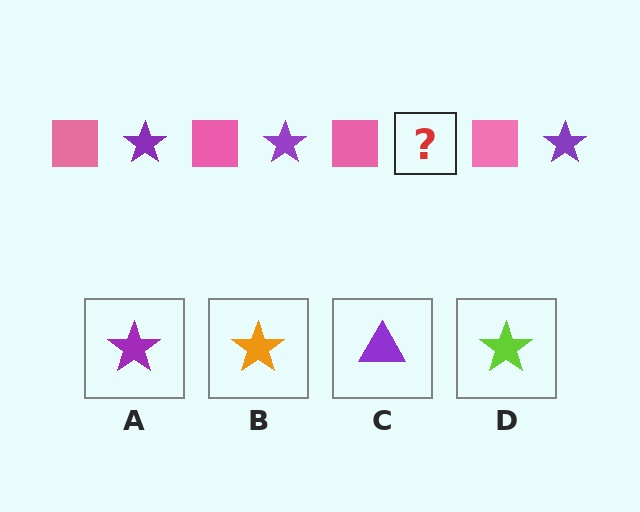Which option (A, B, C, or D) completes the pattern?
A.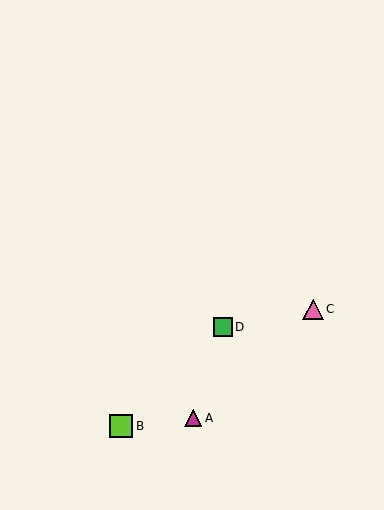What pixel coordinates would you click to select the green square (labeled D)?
Click at (223, 327) to select the green square D.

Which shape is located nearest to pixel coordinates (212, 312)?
The green square (labeled D) at (223, 327) is nearest to that location.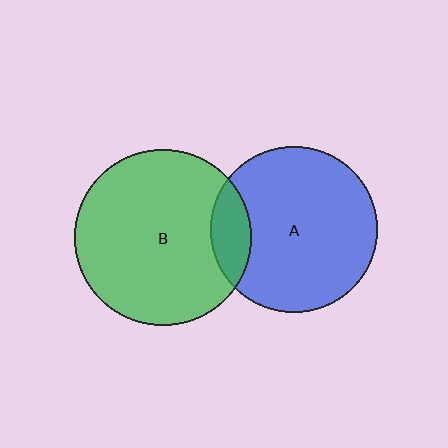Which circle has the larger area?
Circle B (green).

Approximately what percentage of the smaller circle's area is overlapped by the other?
Approximately 15%.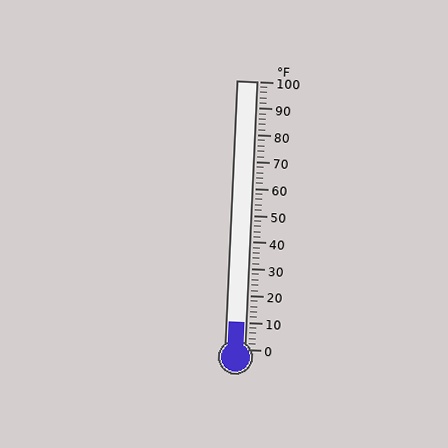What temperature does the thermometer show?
The thermometer shows approximately 10°F.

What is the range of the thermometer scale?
The thermometer scale ranges from 0°F to 100°F.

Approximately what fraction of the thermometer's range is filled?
The thermometer is filled to approximately 10% of its range.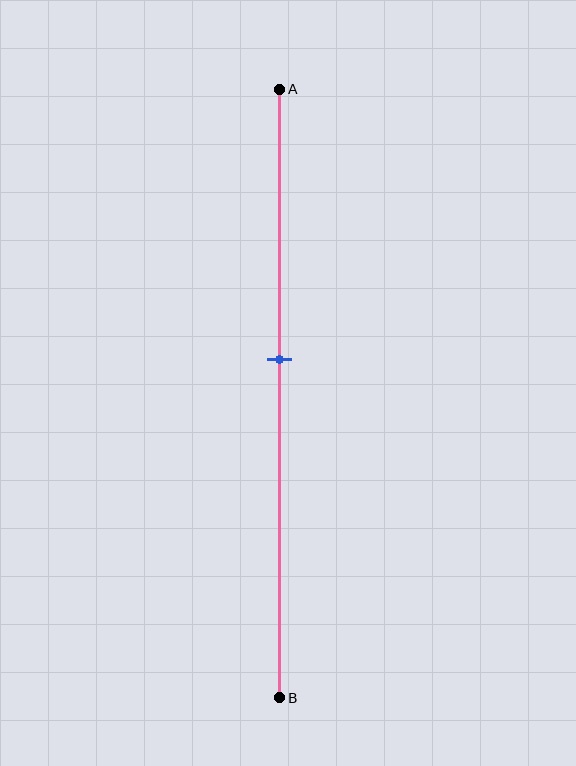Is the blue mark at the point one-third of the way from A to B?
No, the mark is at about 45% from A, not at the 33% one-third point.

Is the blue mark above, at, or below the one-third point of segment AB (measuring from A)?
The blue mark is below the one-third point of segment AB.